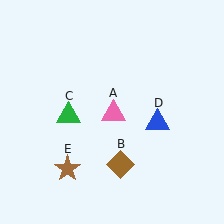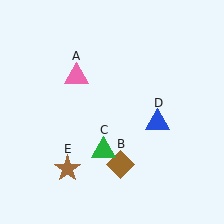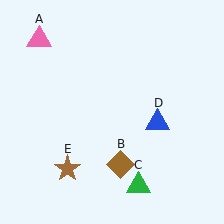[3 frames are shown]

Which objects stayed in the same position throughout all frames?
Brown diamond (object B) and blue triangle (object D) and brown star (object E) remained stationary.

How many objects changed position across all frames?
2 objects changed position: pink triangle (object A), green triangle (object C).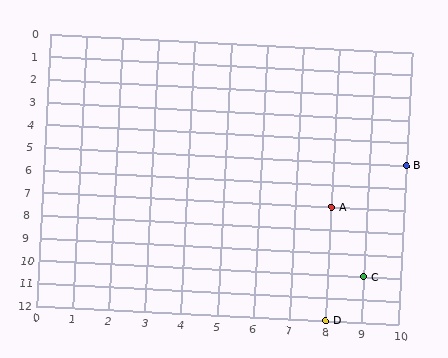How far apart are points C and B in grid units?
Points C and B are 1 column and 5 rows apart (about 5.1 grid units diagonally).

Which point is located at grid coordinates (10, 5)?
Point B is at (10, 5).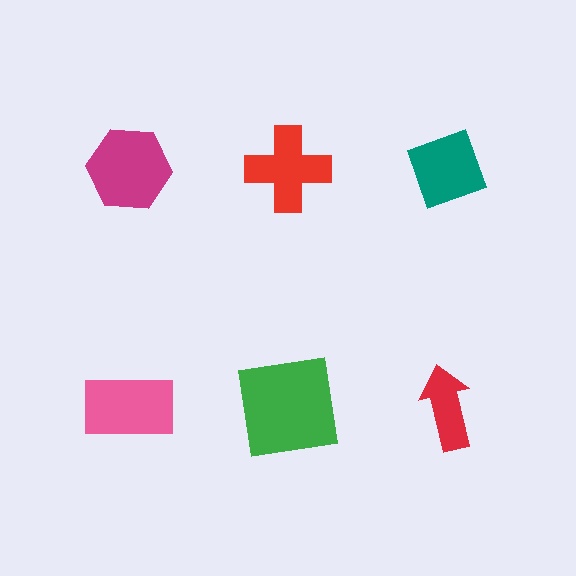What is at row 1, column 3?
A teal diamond.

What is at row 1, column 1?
A magenta hexagon.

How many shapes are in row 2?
3 shapes.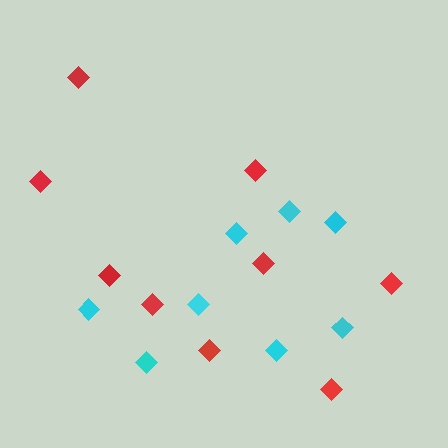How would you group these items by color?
There are 2 groups: one group of cyan diamonds (8) and one group of red diamonds (9).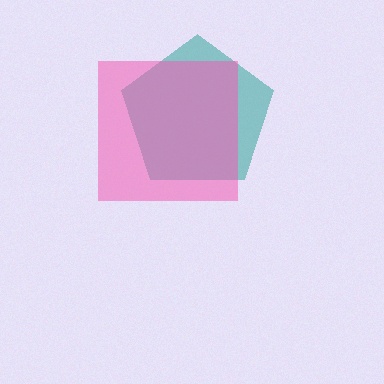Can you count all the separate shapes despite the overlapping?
Yes, there are 2 separate shapes.